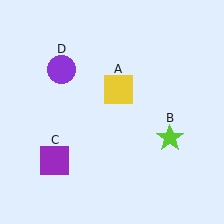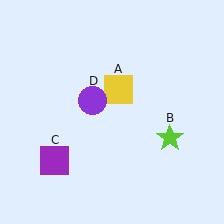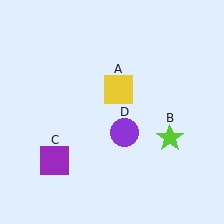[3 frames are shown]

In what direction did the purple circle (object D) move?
The purple circle (object D) moved down and to the right.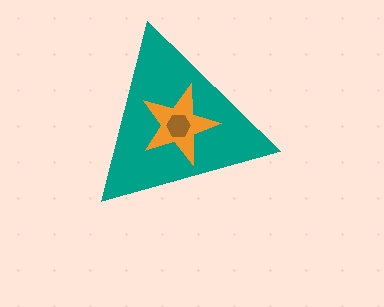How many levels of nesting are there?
3.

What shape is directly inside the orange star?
The brown hexagon.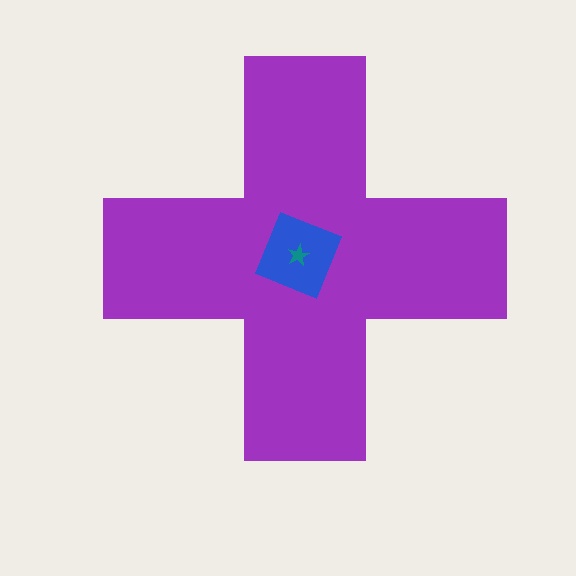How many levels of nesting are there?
3.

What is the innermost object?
The teal star.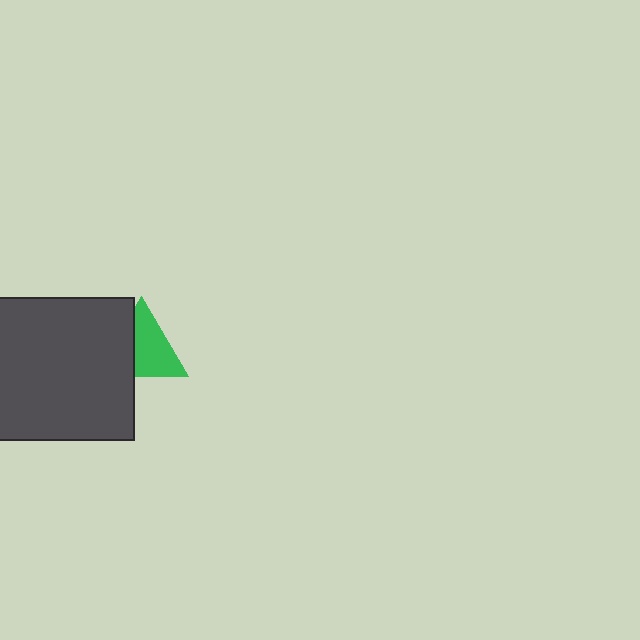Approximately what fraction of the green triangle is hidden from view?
Roughly 38% of the green triangle is hidden behind the dark gray square.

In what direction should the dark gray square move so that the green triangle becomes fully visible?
The dark gray square should move left. That is the shortest direction to clear the overlap and leave the green triangle fully visible.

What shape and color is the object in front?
The object in front is a dark gray square.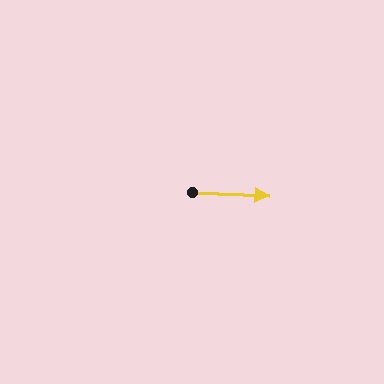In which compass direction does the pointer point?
East.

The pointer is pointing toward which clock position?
Roughly 3 o'clock.